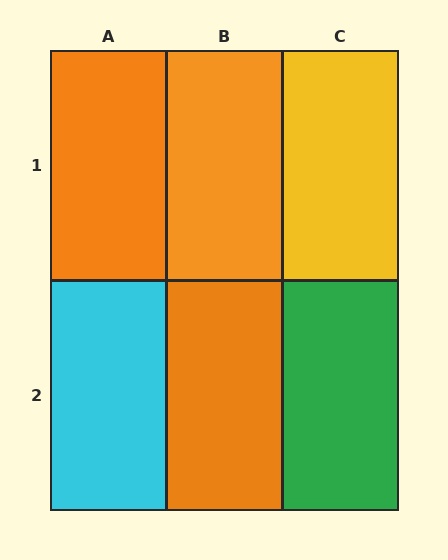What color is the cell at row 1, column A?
Orange.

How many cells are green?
1 cell is green.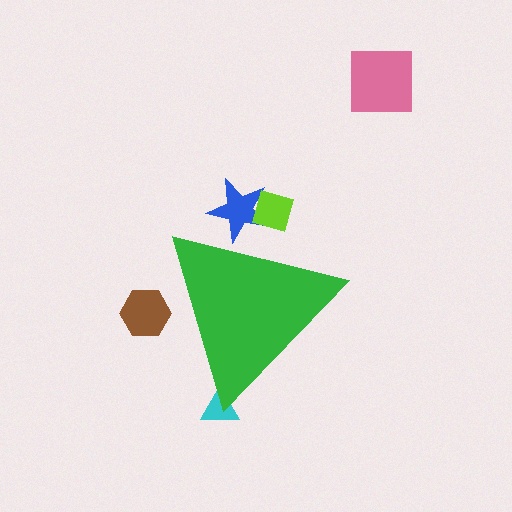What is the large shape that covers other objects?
A green triangle.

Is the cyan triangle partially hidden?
Yes, the cyan triangle is partially hidden behind the green triangle.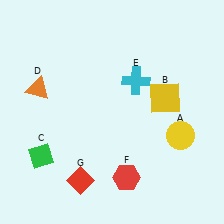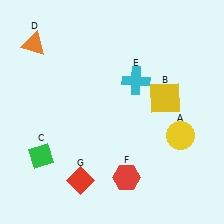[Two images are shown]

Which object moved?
The orange triangle (D) moved up.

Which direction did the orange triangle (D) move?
The orange triangle (D) moved up.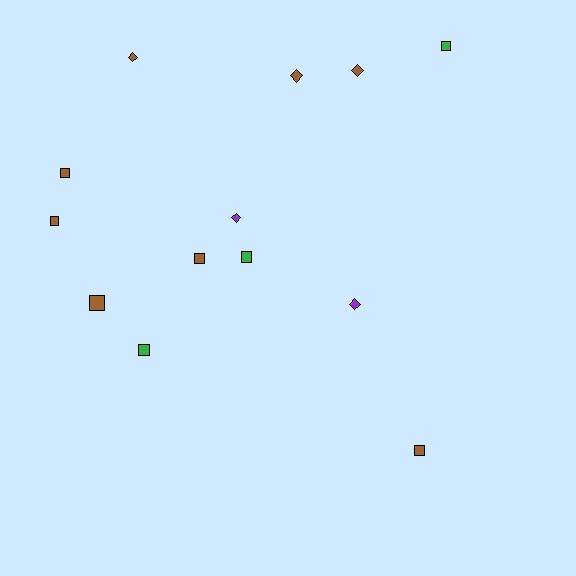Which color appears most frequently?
Brown, with 8 objects.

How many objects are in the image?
There are 13 objects.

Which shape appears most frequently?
Square, with 8 objects.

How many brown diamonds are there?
There are 3 brown diamonds.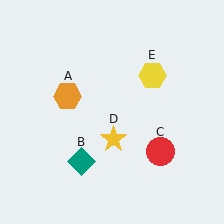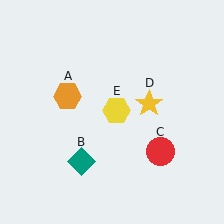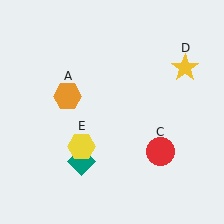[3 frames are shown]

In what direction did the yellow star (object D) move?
The yellow star (object D) moved up and to the right.